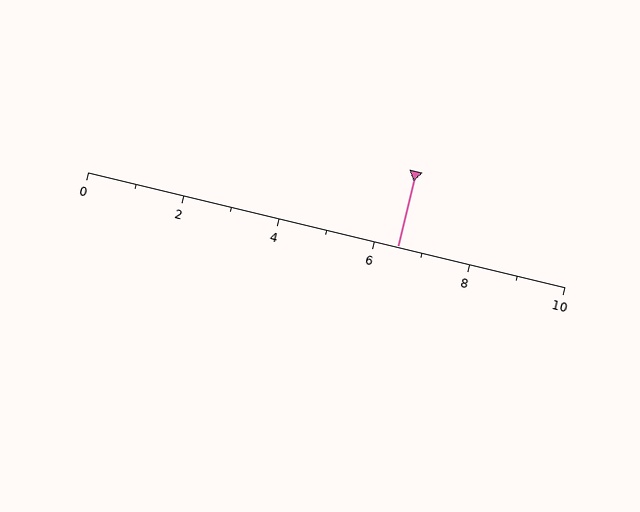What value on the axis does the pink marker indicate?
The marker indicates approximately 6.5.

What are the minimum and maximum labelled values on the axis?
The axis runs from 0 to 10.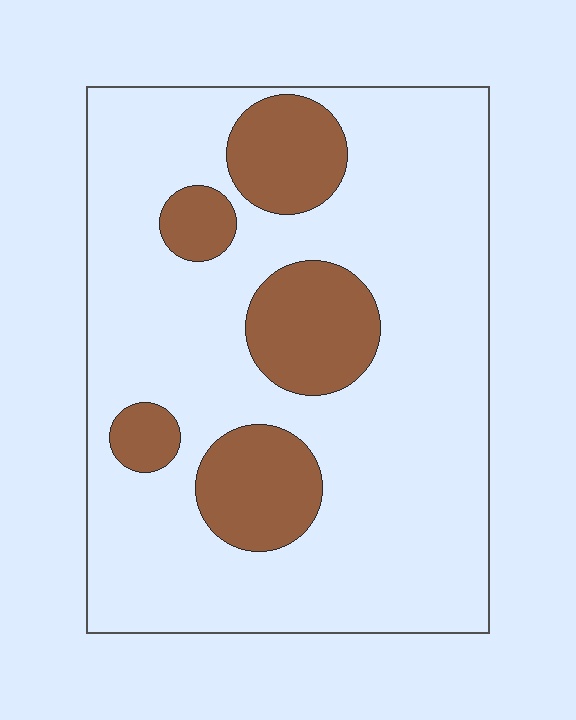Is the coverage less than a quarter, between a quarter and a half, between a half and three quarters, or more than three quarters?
Less than a quarter.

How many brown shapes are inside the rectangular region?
5.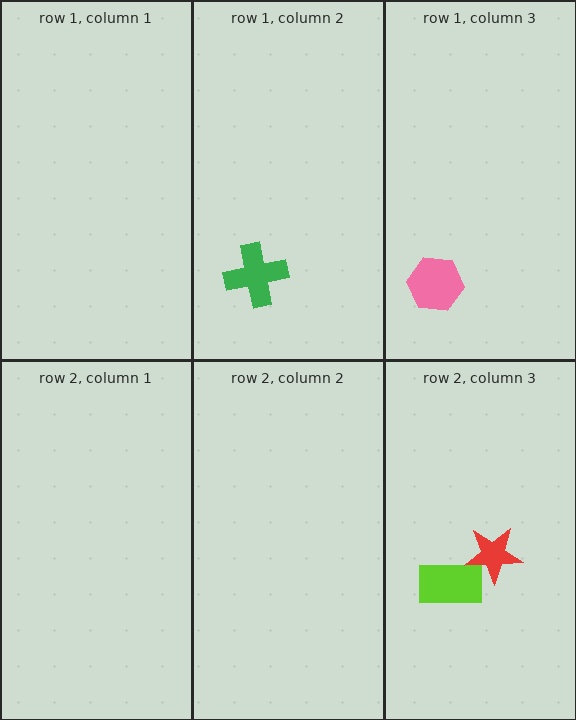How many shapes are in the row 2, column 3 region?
2.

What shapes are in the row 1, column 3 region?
The pink hexagon.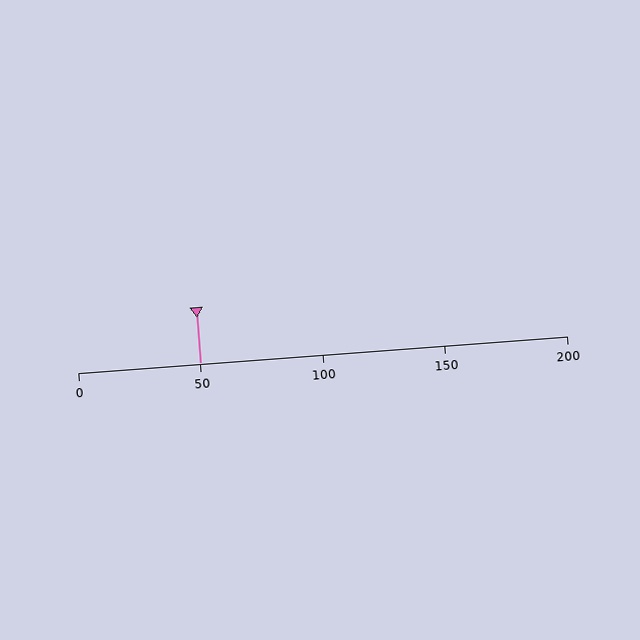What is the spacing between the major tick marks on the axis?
The major ticks are spaced 50 apart.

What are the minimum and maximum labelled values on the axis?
The axis runs from 0 to 200.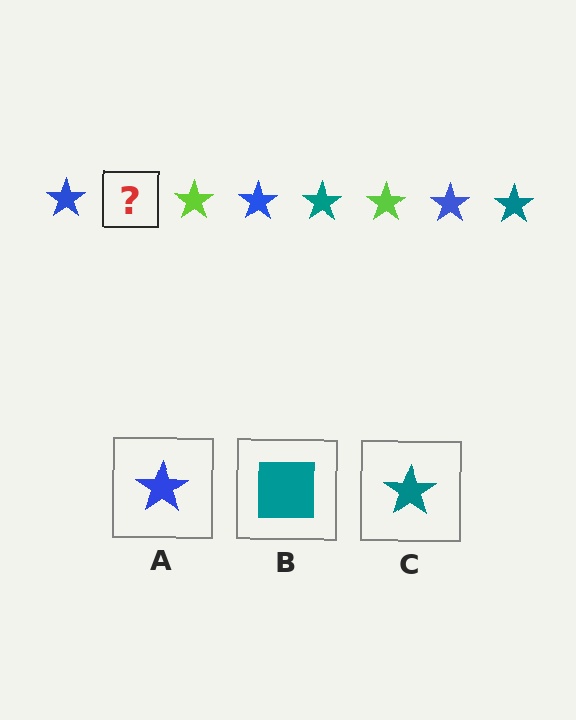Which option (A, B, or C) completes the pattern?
C.